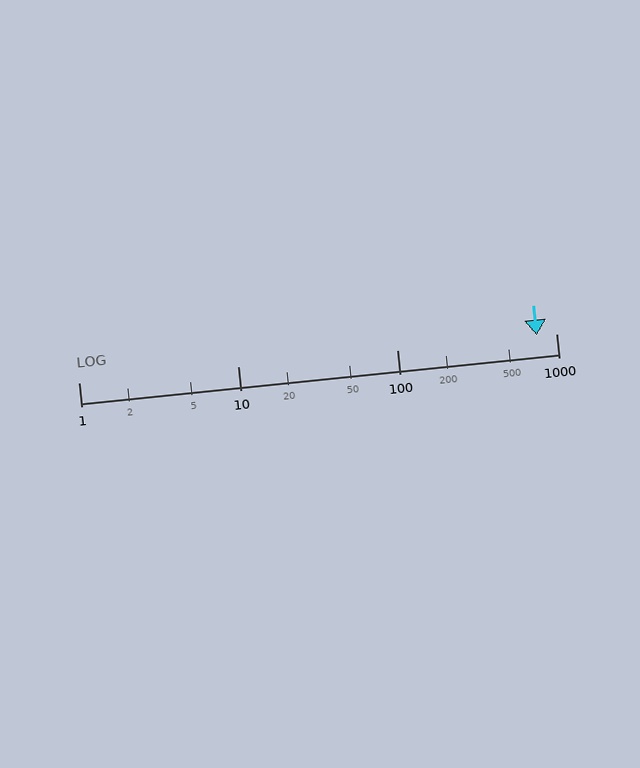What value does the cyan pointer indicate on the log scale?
The pointer indicates approximately 750.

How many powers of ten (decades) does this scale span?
The scale spans 3 decades, from 1 to 1000.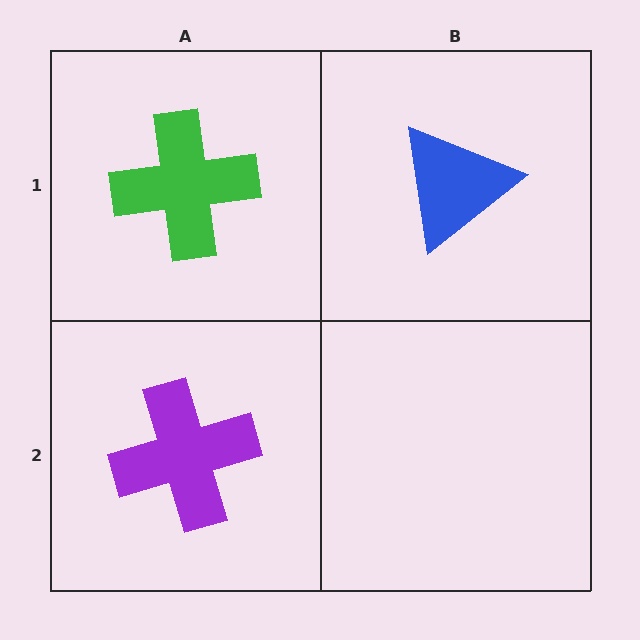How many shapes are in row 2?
1 shape.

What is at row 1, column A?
A green cross.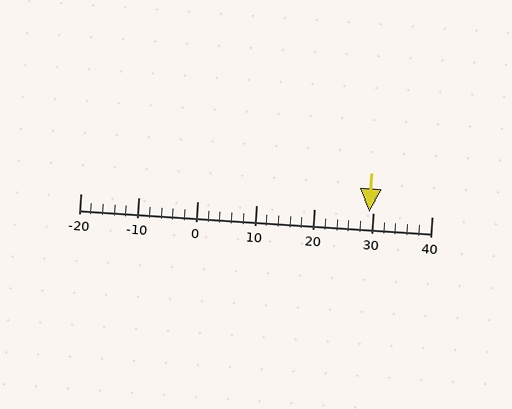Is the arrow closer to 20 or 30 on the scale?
The arrow is closer to 30.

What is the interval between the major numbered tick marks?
The major tick marks are spaced 10 units apart.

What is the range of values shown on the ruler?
The ruler shows values from -20 to 40.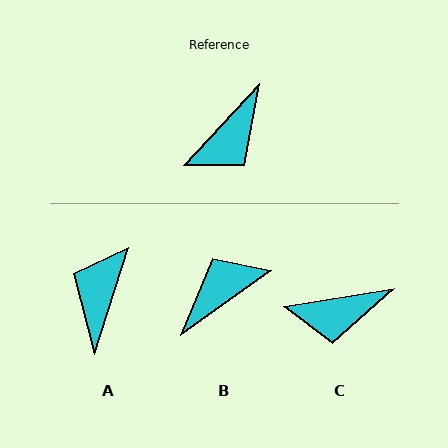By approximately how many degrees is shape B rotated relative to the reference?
Approximately 168 degrees counter-clockwise.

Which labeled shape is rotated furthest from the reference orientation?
B, about 168 degrees away.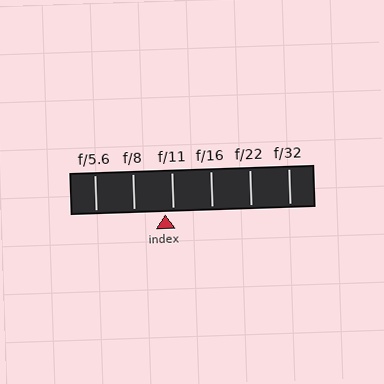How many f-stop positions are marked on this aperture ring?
There are 6 f-stop positions marked.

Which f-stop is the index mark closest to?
The index mark is closest to f/11.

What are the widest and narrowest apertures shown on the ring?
The widest aperture shown is f/5.6 and the narrowest is f/32.